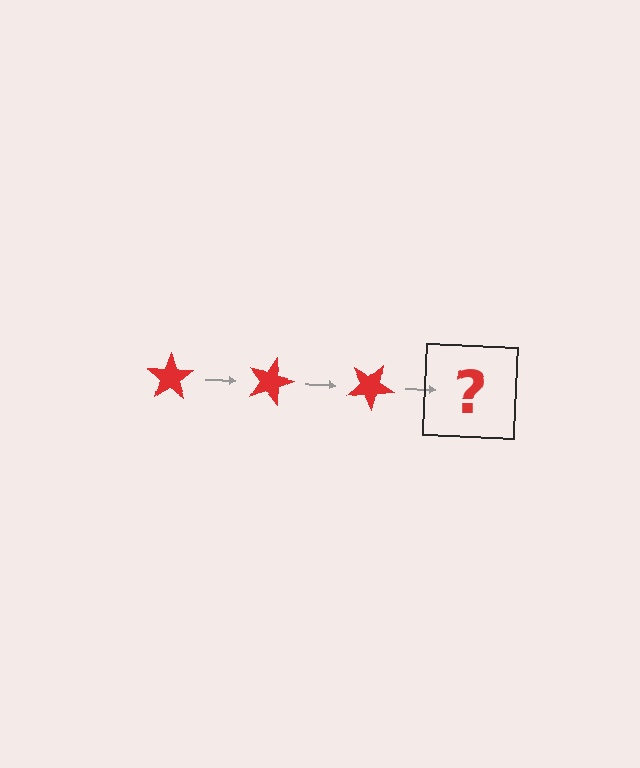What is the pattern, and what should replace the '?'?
The pattern is that the star rotates 15 degrees each step. The '?' should be a red star rotated 45 degrees.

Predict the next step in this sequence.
The next step is a red star rotated 45 degrees.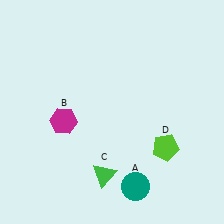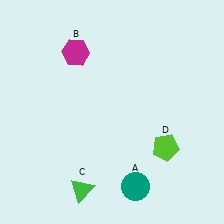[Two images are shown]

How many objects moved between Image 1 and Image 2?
2 objects moved between the two images.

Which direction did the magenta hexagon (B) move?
The magenta hexagon (B) moved up.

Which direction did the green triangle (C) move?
The green triangle (C) moved left.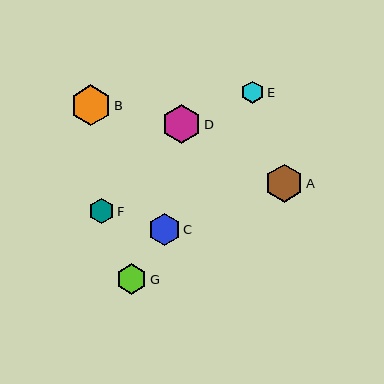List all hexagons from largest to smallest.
From largest to smallest: B, D, A, C, G, F, E.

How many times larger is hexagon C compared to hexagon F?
Hexagon C is approximately 1.2 times the size of hexagon F.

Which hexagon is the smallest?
Hexagon E is the smallest with a size of approximately 22 pixels.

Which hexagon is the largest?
Hexagon B is the largest with a size of approximately 41 pixels.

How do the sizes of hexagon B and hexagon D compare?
Hexagon B and hexagon D are approximately the same size.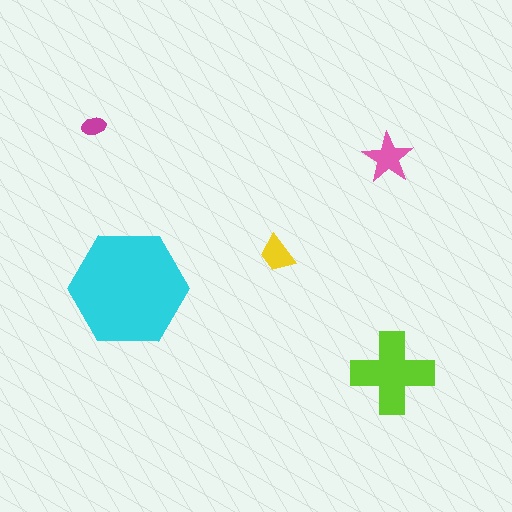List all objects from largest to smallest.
The cyan hexagon, the lime cross, the pink star, the yellow trapezoid, the magenta ellipse.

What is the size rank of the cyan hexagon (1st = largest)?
1st.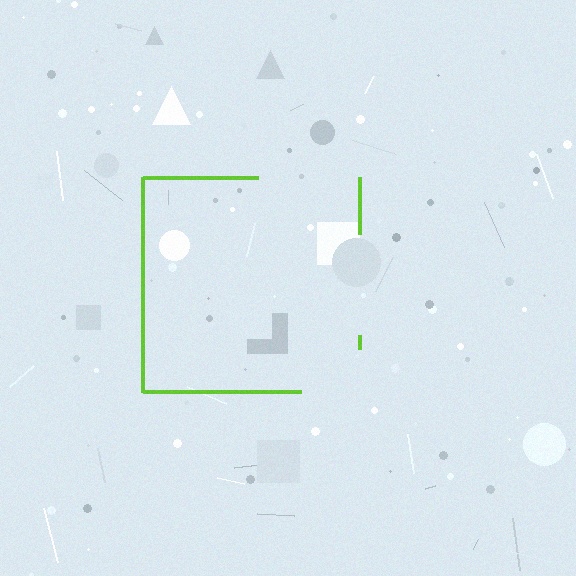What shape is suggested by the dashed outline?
The dashed outline suggests a square.